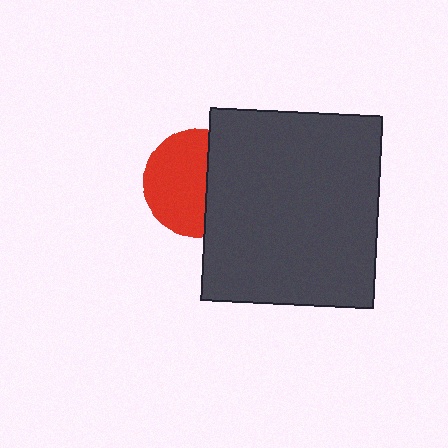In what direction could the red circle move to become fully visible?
The red circle could move left. That would shift it out from behind the dark gray rectangle entirely.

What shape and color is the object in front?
The object in front is a dark gray rectangle.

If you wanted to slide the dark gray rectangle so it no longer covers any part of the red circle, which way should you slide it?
Slide it right — that is the most direct way to separate the two shapes.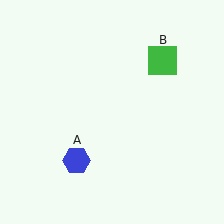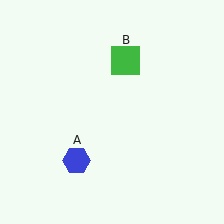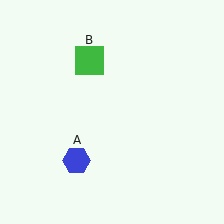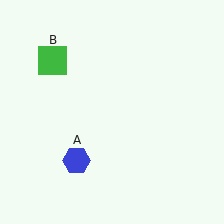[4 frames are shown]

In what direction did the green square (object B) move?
The green square (object B) moved left.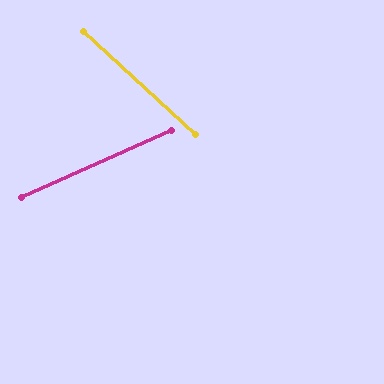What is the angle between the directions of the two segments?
Approximately 67 degrees.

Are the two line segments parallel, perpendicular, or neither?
Neither parallel nor perpendicular — they differ by about 67°.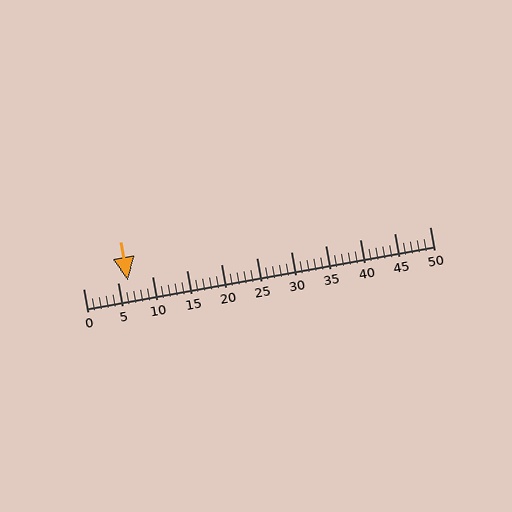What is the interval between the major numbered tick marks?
The major tick marks are spaced 5 units apart.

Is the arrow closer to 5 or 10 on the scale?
The arrow is closer to 5.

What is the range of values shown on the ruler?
The ruler shows values from 0 to 50.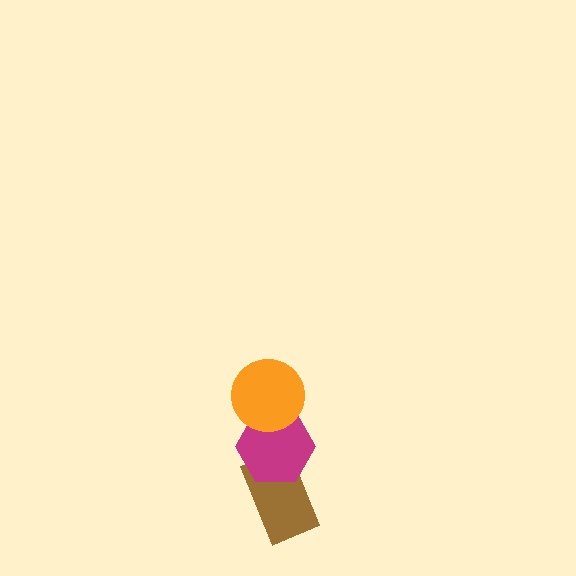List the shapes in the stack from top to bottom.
From top to bottom: the orange circle, the magenta hexagon, the brown rectangle.